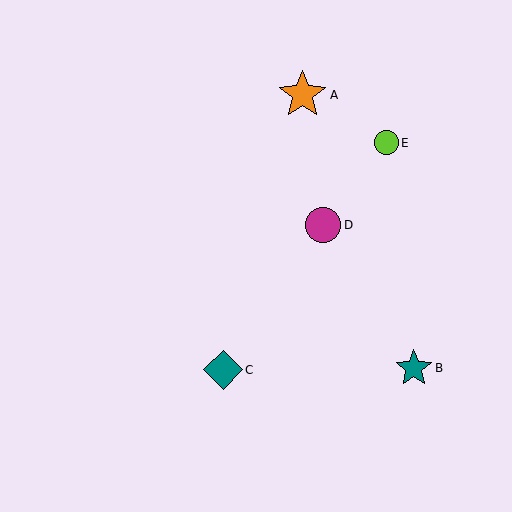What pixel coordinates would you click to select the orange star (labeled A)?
Click at (303, 95) to select the orange star A.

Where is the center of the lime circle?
The center of the lime circle is at (386, 143).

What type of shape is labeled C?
Shape C is a teal diamond.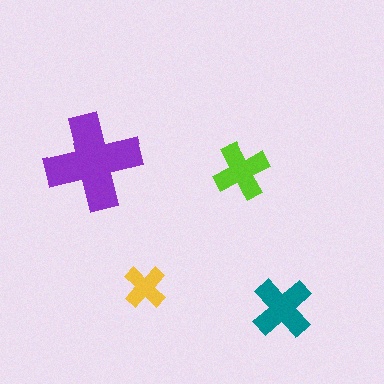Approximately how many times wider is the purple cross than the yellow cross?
About 2 times wider.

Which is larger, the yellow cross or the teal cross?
The teal one.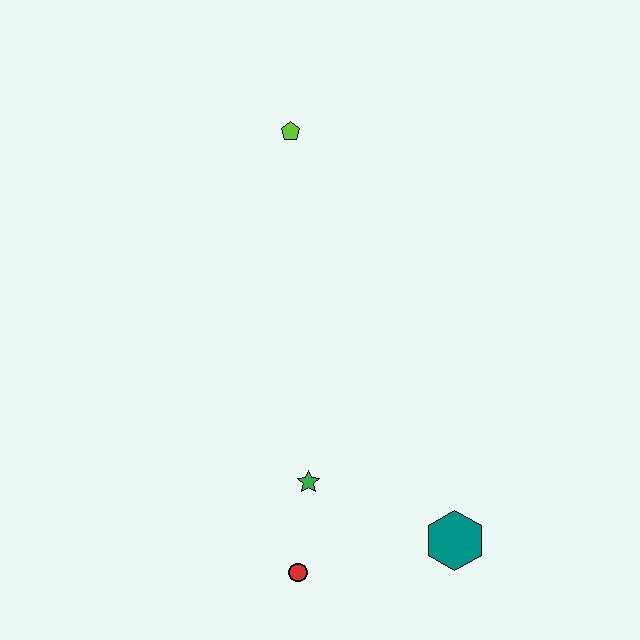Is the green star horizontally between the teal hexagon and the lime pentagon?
Yes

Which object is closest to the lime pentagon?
The green star is closest to the lime pentagon.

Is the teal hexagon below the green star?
Yes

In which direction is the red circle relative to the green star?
The red circle is below the green star.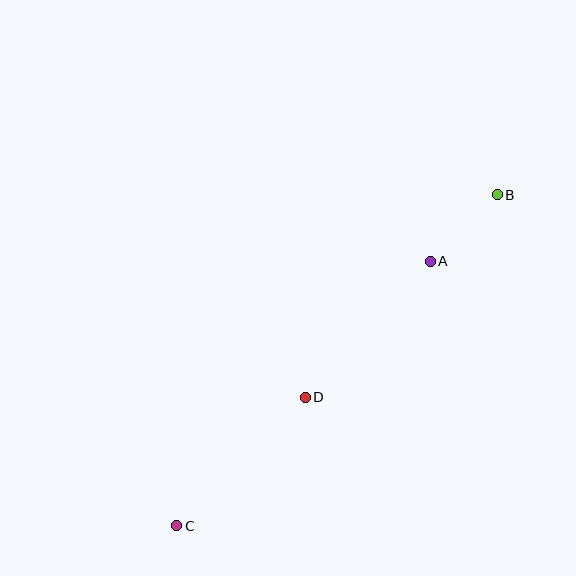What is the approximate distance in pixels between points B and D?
The distance between B and D is approximately 279 pixels.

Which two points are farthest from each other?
Points B and C are farthest from each other.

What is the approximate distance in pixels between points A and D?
The distance between A and D is approximately 185 pixels.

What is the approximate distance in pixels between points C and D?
The distance between C and D is approximately 182 pixels.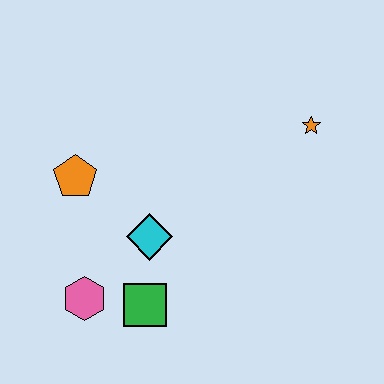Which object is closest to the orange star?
The cyan diamond is closest to the orange star.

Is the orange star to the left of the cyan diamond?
No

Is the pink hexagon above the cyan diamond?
No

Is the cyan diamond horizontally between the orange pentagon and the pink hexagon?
No